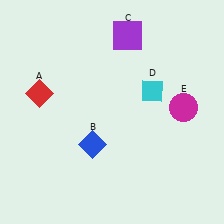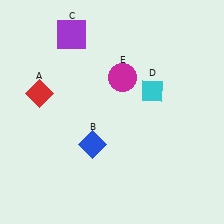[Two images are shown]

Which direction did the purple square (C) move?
The purple square (C) moved left.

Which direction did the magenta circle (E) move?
The magenta circle (E) moved left.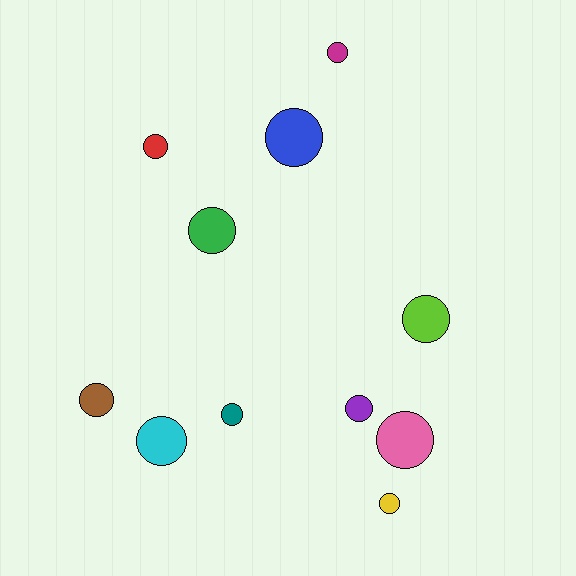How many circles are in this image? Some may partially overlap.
There are 11 circles.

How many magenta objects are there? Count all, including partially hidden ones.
There is 1 magenta object.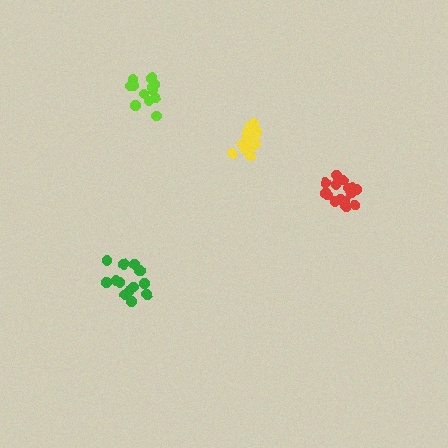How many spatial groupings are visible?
There are 4 spatial groupings.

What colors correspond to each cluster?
The clusters are colored: green, yellow, lime, red.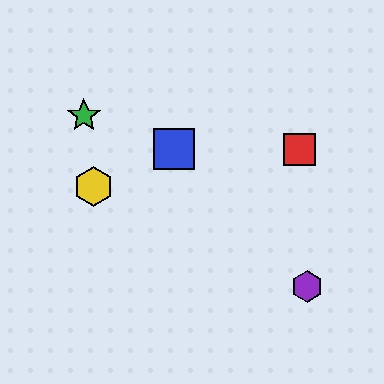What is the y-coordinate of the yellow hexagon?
The yellow hexagon is at y≈186.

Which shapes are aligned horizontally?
The red square, the blue square are aligned horizontally.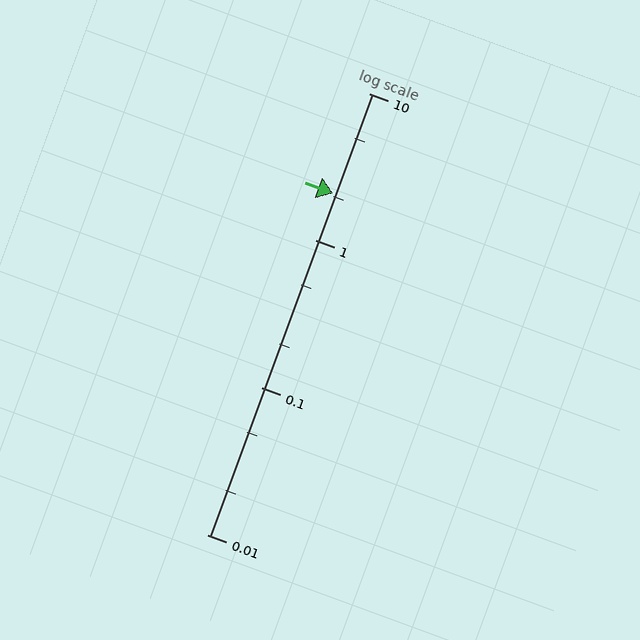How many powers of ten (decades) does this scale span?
The scale spans 3 decades, from 0.01 to 10.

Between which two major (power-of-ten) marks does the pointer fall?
The pointer is between 1 and 10.